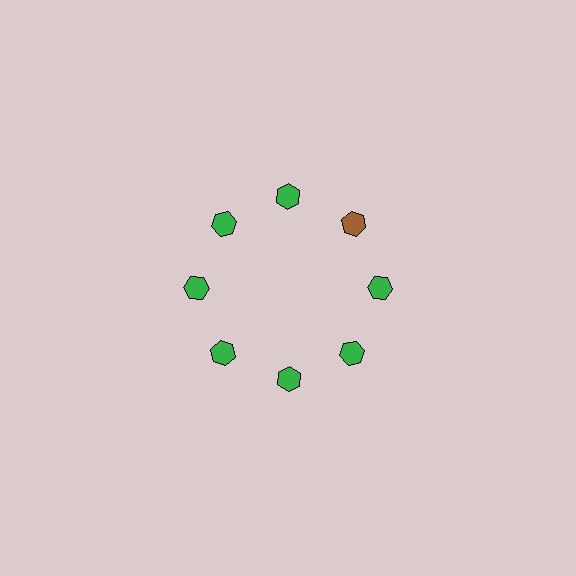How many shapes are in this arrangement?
There are 8 shapes arranged in a ring pattern.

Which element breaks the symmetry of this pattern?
The brown hexagon at roughly the 2 o'clock position breaks the symmetry. All other shapes are green hexagons.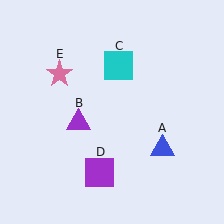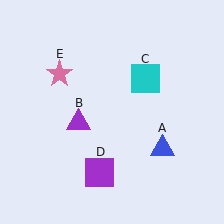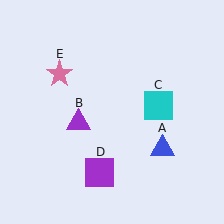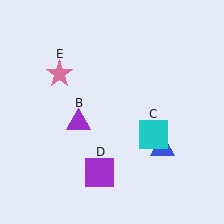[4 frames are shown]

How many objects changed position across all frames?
1 object changed position: cyan square (object C).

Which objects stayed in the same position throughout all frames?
Blue triangle (object A) and purple triangle (object B) and purple square (object D) and pink star (object E) remained stationary.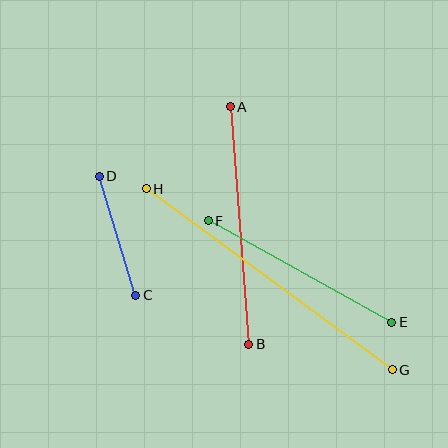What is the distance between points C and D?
The distance is approximately 125 pixels.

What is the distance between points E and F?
The distance is approximately 210 pixels.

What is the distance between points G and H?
The distance is approximately 305 pixels.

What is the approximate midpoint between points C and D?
The midpoint is at approximately (117, 236) pixels.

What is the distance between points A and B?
The distance is approximately 238 pixels.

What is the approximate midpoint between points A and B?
The midpoint is at approximately (240, 226) pixels.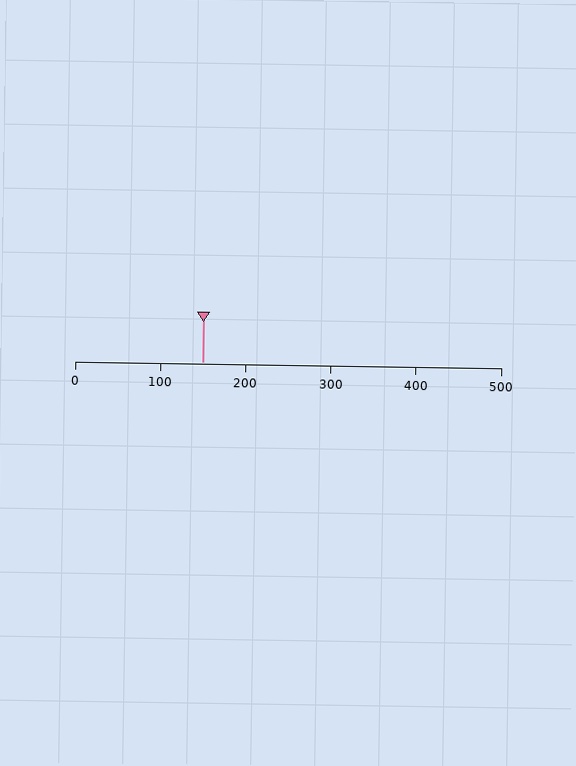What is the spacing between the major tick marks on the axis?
The major ticks are spaced 100 apart.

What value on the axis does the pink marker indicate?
The marker indicates approximately 150.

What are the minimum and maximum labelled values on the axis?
The axis runs from 0 to 500.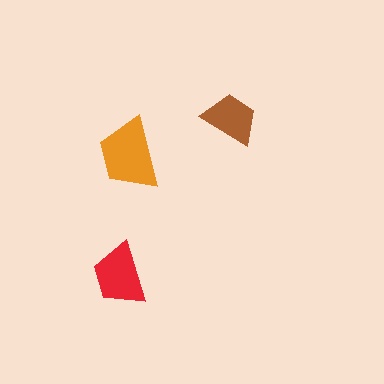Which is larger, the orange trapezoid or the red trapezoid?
The orange one.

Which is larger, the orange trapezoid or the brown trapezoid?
The orange one.